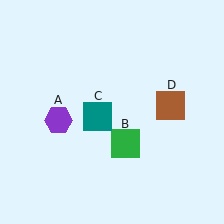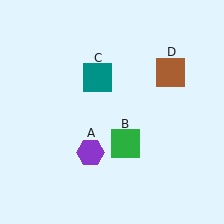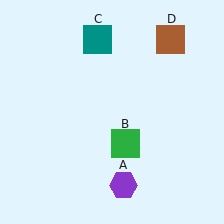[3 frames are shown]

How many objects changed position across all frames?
3 objects changed position: purple hexagon (object A), teal square (object C), brown square (object D).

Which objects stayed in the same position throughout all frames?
Green square (object B) remained stationary.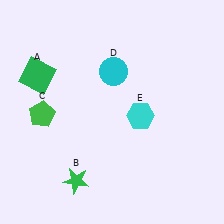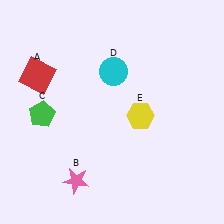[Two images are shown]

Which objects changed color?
A changed from green to red. B changed from green to pink. E changed from cyan to yellow.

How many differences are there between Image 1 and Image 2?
There are 3 differences between the two images.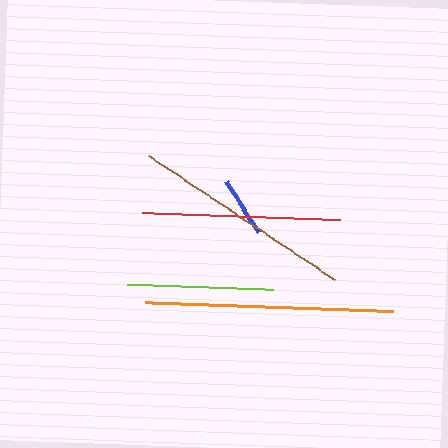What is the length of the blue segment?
The blue segment is approximately 60 pixels long.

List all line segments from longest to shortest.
From longest to shortest: orange, brown, red, lime, blue.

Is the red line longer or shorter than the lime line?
The red line is longer than the lime line.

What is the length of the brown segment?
The brown segment is approximately 224 pixels long.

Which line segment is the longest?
The orange line is the longest at approximately 248 pixels.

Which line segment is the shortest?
The blue line is the shortest at approximately 60 pixels.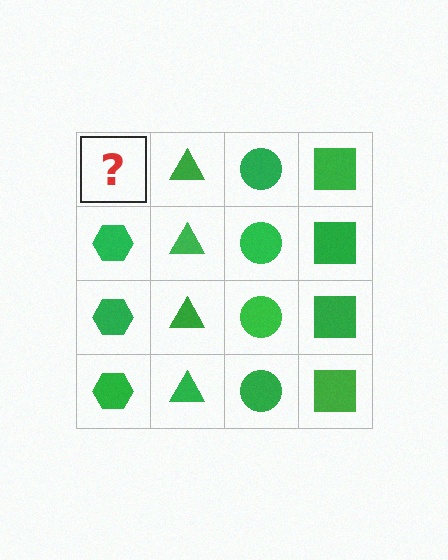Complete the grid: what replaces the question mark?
The question mark should be replaced with a green hexagon.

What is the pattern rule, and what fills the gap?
The rule is that each column has a consistent shape. The gap should be filled with a green hexagon.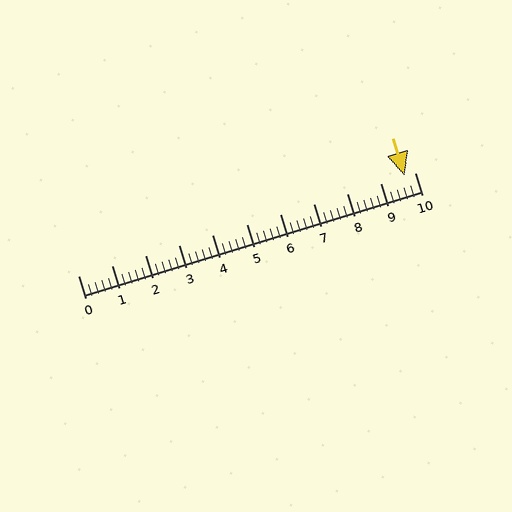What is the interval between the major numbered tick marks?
The major tick marks are spaced 1 units apart.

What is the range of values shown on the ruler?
The ruler shows values from 0 to 10.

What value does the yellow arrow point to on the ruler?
The yellow arrow points to approximately 9.7.